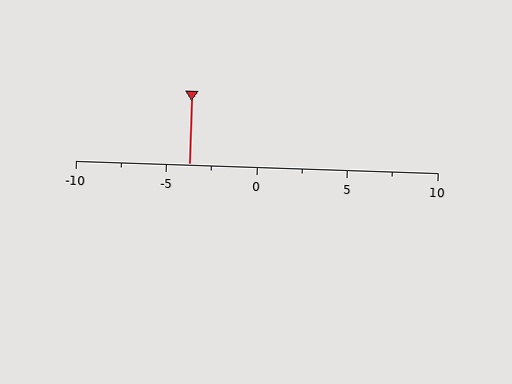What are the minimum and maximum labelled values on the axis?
The axis runs from -10 to 10.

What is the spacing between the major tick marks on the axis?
The major ticks are spaced 5 apart.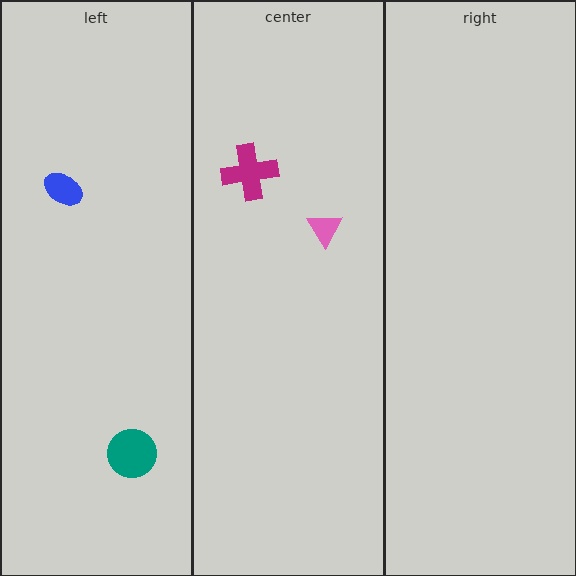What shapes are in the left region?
The blue ellipse, the teal circle.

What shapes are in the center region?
The pink triangle, the magenta cross.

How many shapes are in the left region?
2.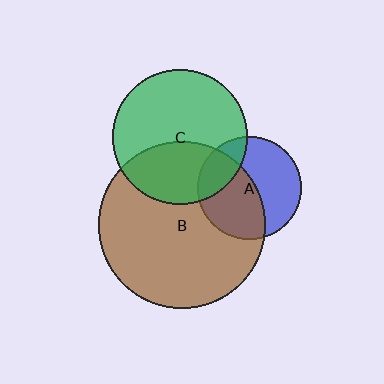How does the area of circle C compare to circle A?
Approximately 1.7 times.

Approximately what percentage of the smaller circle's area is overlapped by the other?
Approximately 40%.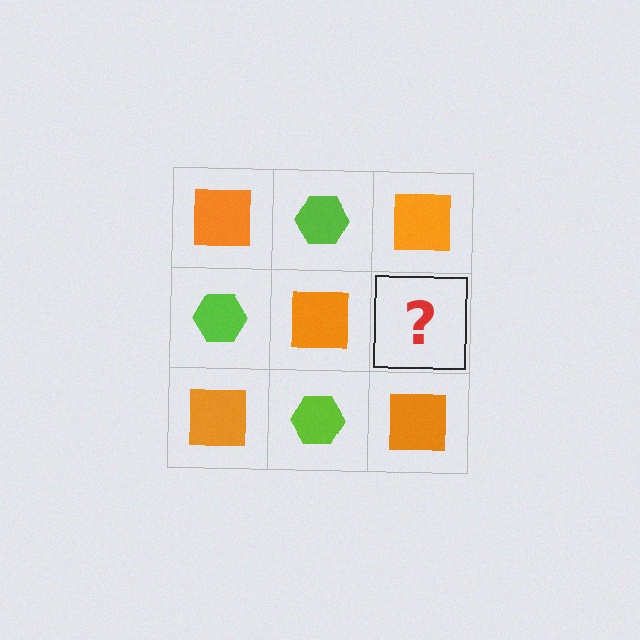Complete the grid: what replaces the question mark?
The question mark should be replaced with a lime hexagon.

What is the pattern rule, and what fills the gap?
The rule is that it alternates orange square and lime hexagon in a checkerboard pattern. The gap should be filled with a lime hexagon.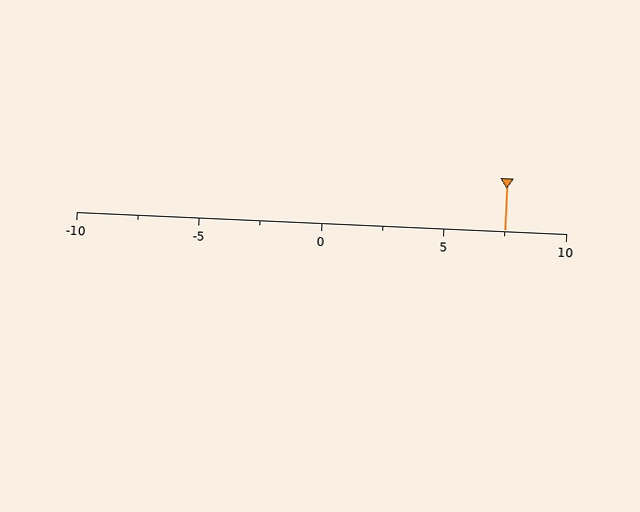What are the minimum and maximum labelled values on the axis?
The axis runs from -10 to 10.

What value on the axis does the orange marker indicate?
The marker indicates approximately 7.5.